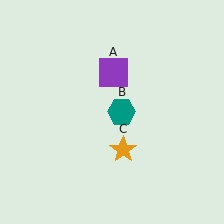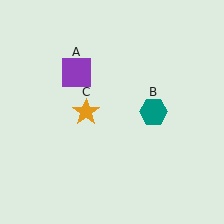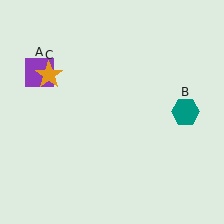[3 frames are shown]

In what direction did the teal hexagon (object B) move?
The teal hexagon (object B) moved right.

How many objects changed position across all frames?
3 objects changed position: purple square (object A), teal hexagon (object B), orange star (object C).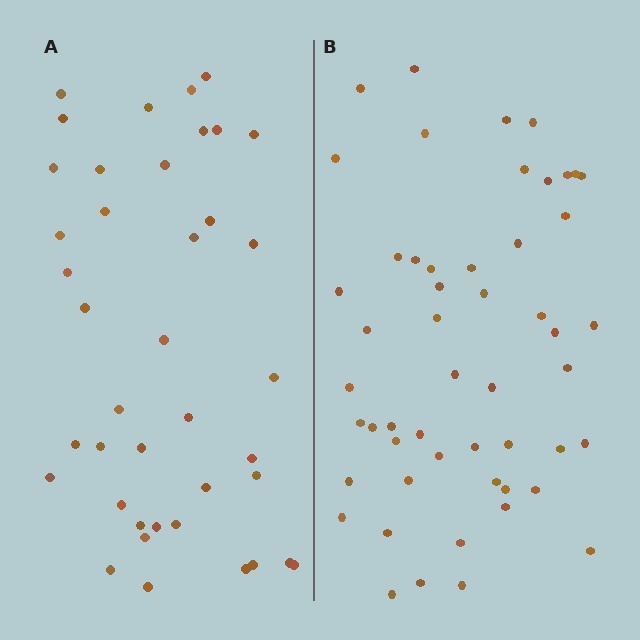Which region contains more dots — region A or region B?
Region B (the right region) has more dots.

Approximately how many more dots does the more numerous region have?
Region B has roughly 12 or so more dots than region A.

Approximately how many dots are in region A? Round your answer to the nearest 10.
About 40 dots.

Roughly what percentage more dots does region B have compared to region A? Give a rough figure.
About 30% more.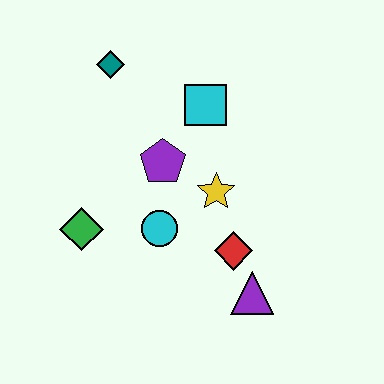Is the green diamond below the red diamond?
No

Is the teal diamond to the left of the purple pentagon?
Yes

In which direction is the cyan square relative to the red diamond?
The cyan square is above the red diamond.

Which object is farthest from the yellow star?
The teal diamond is farthest from the yellow star.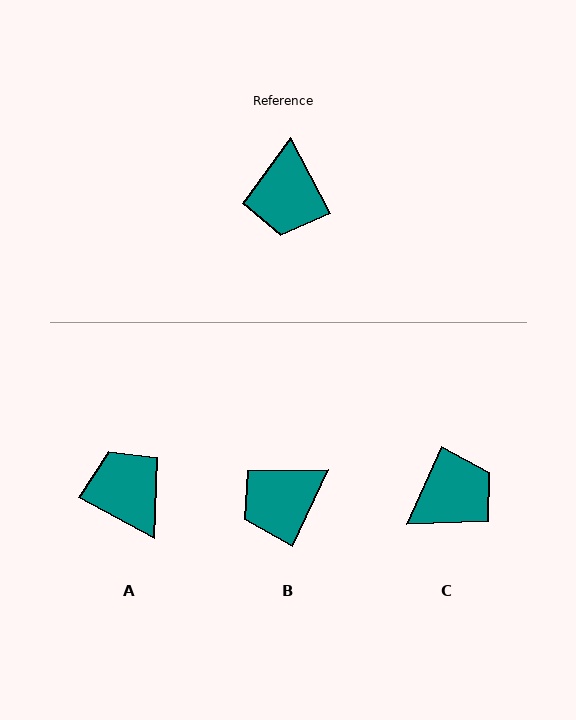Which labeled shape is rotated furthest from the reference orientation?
A, about 147 degrees away.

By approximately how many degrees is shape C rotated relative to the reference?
Approximately 128 degrees counter-clockwise.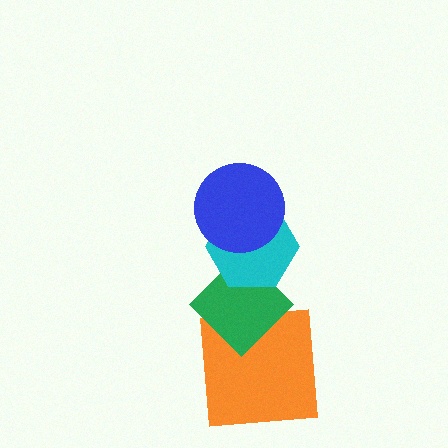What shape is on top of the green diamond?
The cyan hexagon is on top of the green diamond.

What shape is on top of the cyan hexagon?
The blue circle is on top of the cyan hexagon.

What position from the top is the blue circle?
The blue circle is 1st from the top.